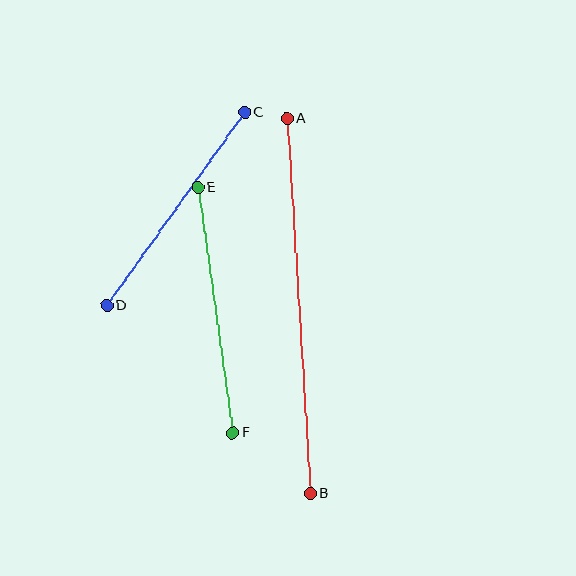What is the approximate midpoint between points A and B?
The midpoint is at approximately (299, 306) pixels.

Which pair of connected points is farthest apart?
Points A and B are farthest apart.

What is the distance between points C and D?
The distance is approximately 237 pixels.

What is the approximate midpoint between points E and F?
The midpoint is at approximately (215, 310) pixels.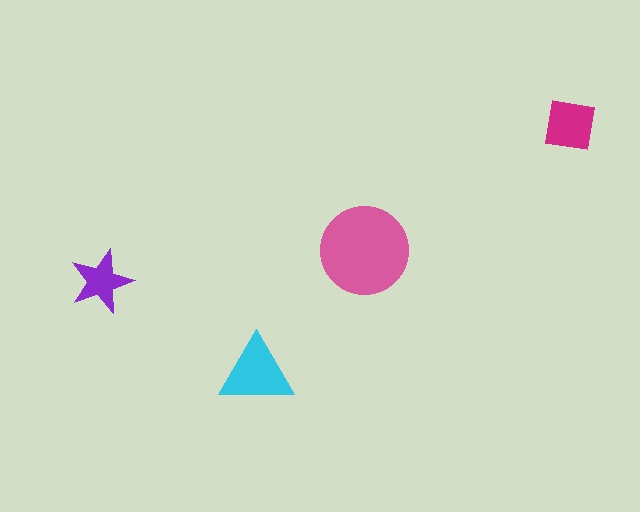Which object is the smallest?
The purple star.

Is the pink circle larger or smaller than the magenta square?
Larger.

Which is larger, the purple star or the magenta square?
The magenta square.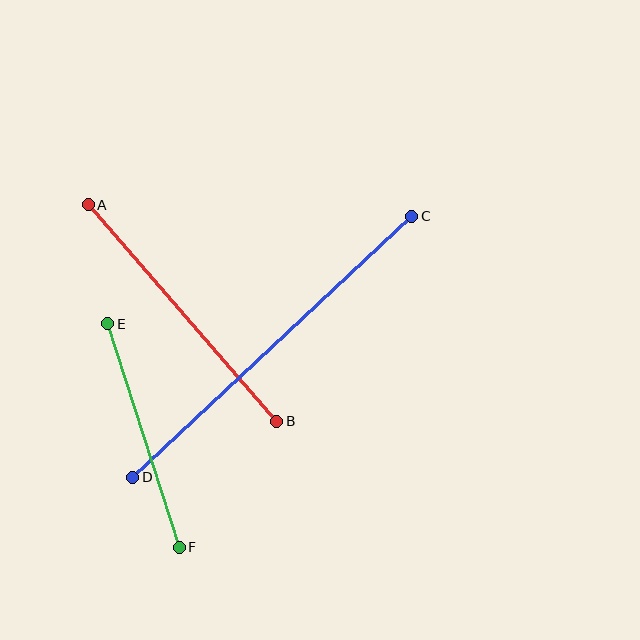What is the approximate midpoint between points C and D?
The midpoint is at approximately (272, 347) pixels.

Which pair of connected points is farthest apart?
Points C and D are farthest apart.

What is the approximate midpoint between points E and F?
The midpoint is at approximately (144, 435) pixels.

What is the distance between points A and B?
The distance is approximately 287 pixels.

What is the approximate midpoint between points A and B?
The midpoint is at approximately (182, 313) pixels.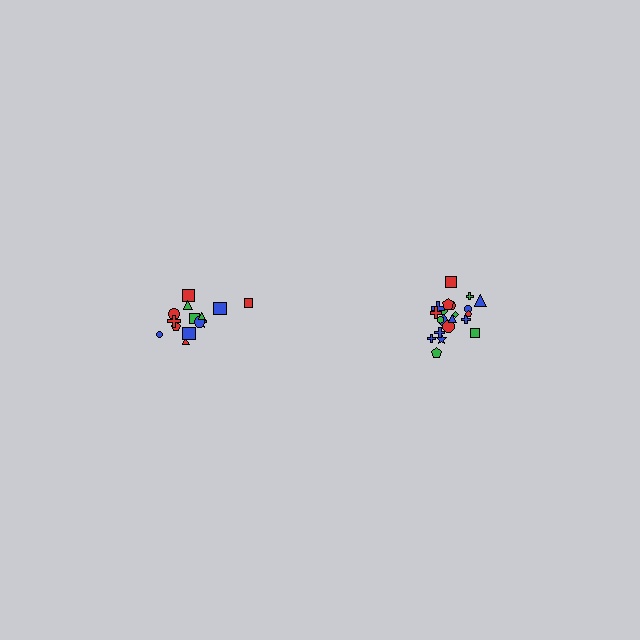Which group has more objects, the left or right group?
The right group.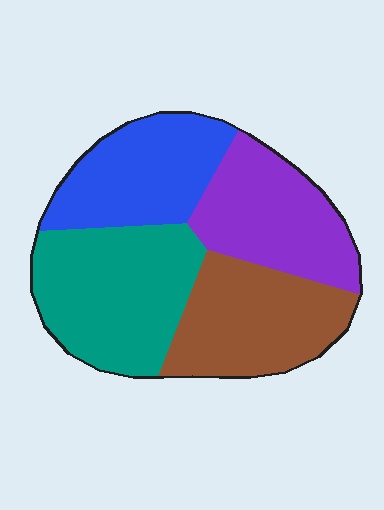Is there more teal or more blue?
Teal.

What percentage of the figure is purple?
Purple covers about 25% of the figure.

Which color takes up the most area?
Teal, at roughly 30%.